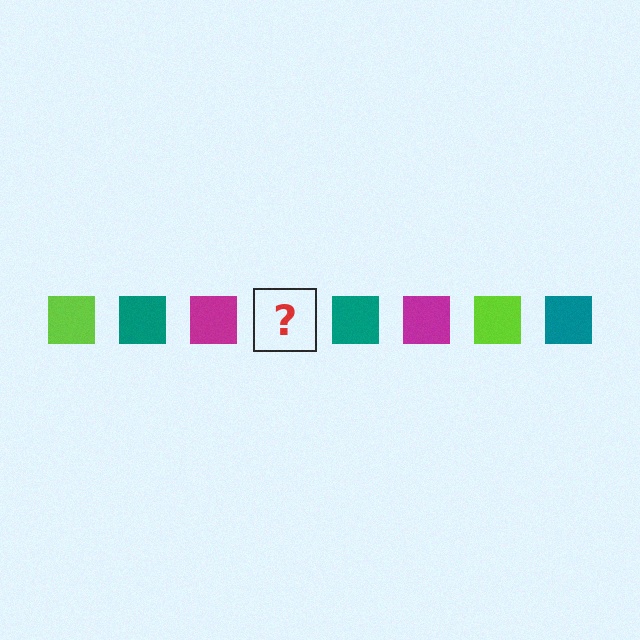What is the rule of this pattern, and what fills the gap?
The rule is that the pattern cycles through lime, teal, magenta squares. The gap should be filled with a lime square.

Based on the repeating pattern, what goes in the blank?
The blank should be a lime square.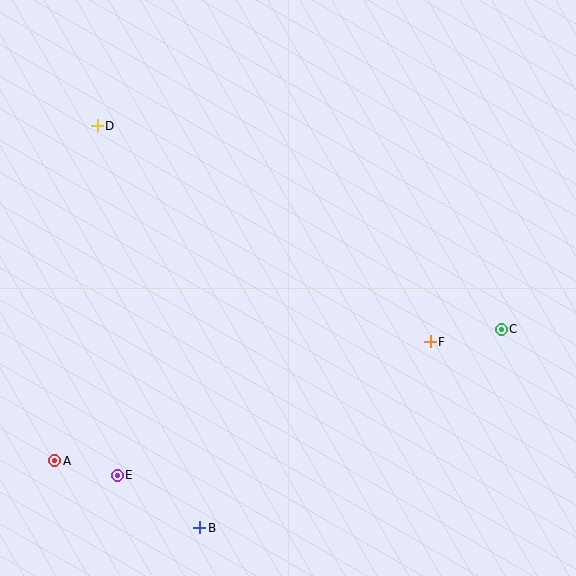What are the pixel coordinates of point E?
Point E is at (117, 475).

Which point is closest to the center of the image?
Point F at (430, 342) is closest to the center.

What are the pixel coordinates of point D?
Point D is at (97, 126).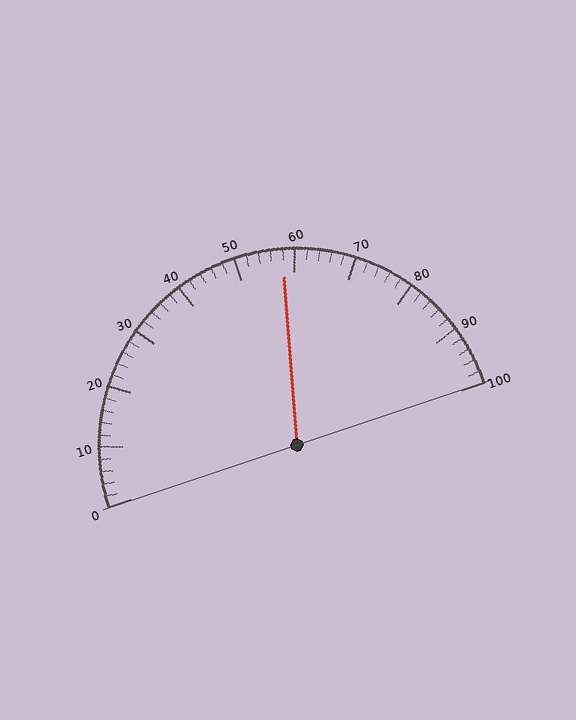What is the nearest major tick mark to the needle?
The nearest major tick mark is 60.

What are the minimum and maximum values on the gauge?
The gauge ranges from 0 to 100.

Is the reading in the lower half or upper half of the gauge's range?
The reading is in the upper half of the range (0 to 100).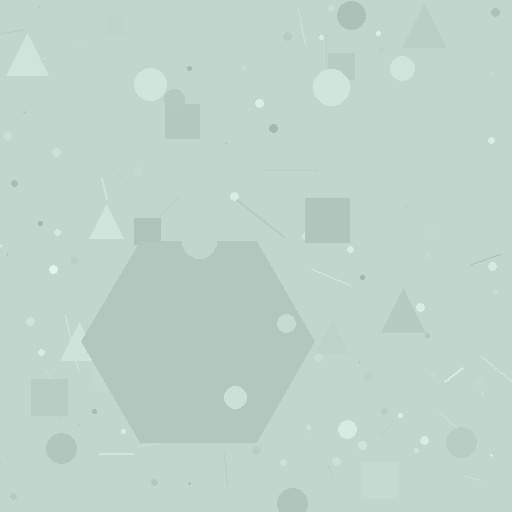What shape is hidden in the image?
A hexagon is hidden in the image.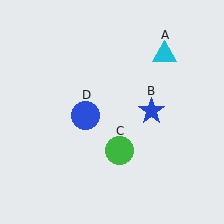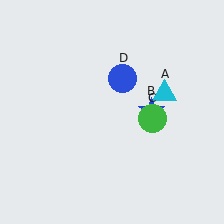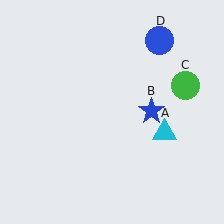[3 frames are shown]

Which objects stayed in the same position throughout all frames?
Blue star (object B) remained stationary.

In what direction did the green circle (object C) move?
The green circle (object C) moved up and to the right.